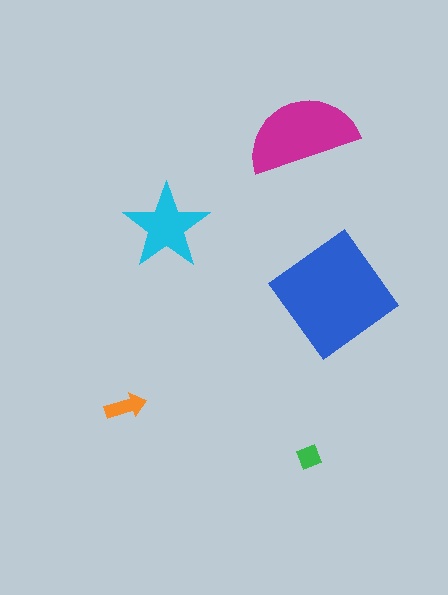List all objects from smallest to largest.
The green diamond, the orange arrow, the cyan star, the magenta semicircle, the blue diamond.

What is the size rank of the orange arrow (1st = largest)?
4th.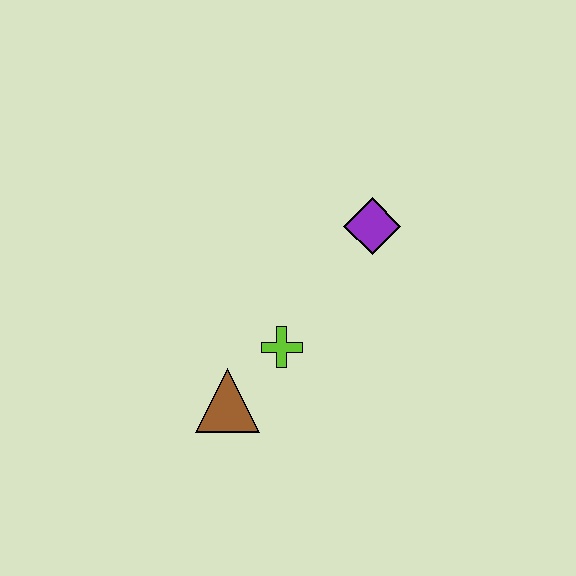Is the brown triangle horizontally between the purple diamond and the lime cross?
No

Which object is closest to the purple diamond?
The lime cross is closest to the purple diamond.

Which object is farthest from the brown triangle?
The purple diamond is farthest from the brown triangle.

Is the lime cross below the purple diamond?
Yes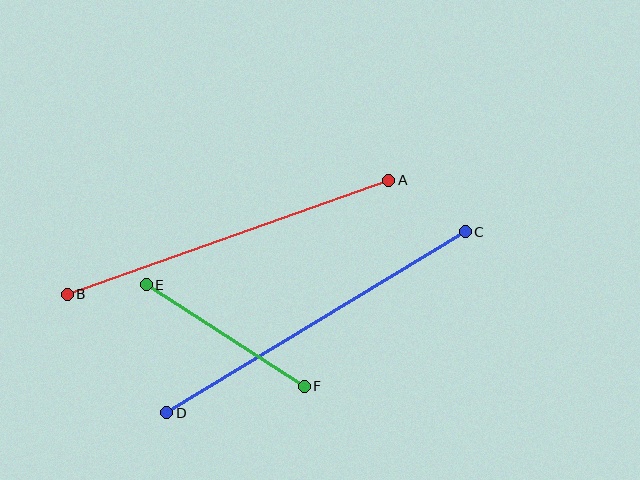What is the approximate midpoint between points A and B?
The midpoint is at approximately (228, 237) pixels.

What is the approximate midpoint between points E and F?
The midpoint is at approximately (225, 336) pixels.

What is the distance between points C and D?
The distance is approximately 349 pixels.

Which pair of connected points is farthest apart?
Points C and D are farthest apart.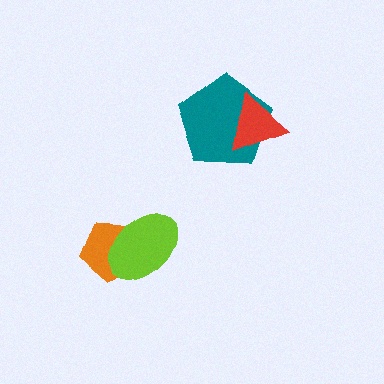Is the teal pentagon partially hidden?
Yes, it is partially covered by another shape.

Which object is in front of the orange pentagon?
The lime ellipse is in front of the orange pentagon.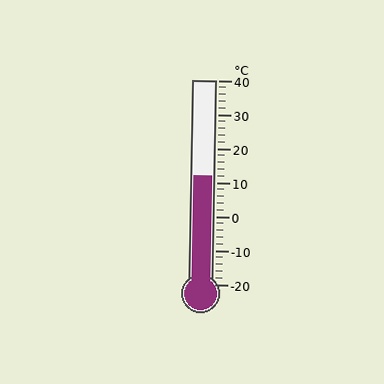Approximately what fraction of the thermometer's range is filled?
The thermometer is filled to approximately 55% of its range.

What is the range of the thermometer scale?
The thermometer scale ranges from -20°C to 40°C.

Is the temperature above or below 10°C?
The temperature is above 10°C.